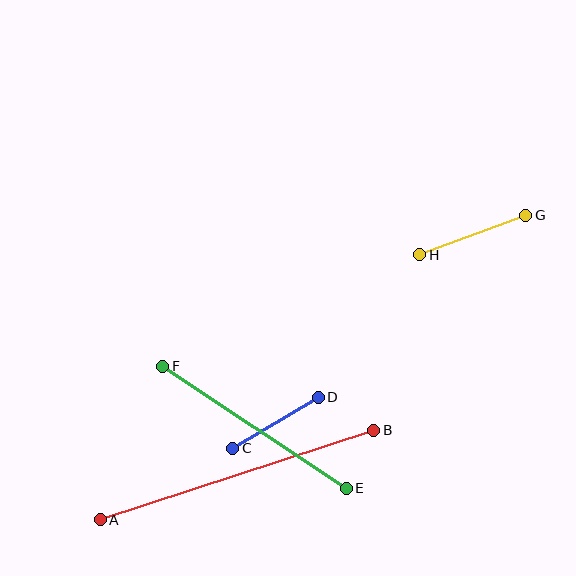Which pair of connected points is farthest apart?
Points A and B are farthest apart.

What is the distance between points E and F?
The distance is approximately 220 pixels.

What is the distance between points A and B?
The distance is approximately 288 pixels.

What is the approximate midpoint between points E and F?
The midpoint is at approximately (255, 427) pixels.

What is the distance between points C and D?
The distance is approximately 100 pixels.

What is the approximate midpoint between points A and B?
The midpoint is at approximately (237, 475) pixels.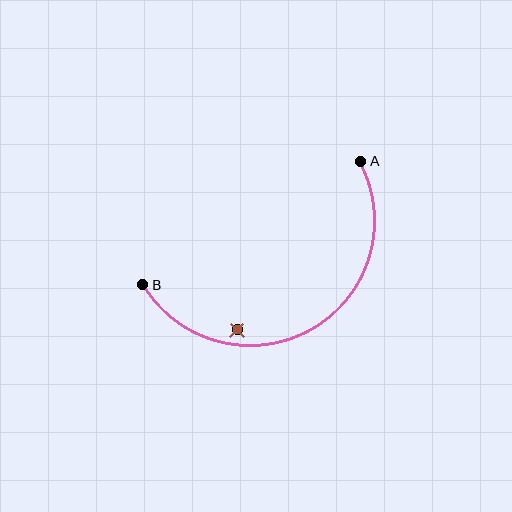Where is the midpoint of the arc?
The arc midpoint is the point on the curve farthest from the straight line joining A and B. It sits below that line.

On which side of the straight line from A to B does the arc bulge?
The arc bulges below the straight line connecting A and B.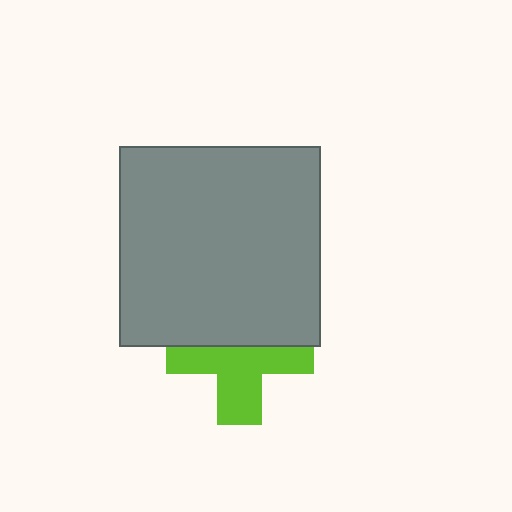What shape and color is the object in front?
The object in front is a gray square.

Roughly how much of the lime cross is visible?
About half of it is visible (roughly 55%).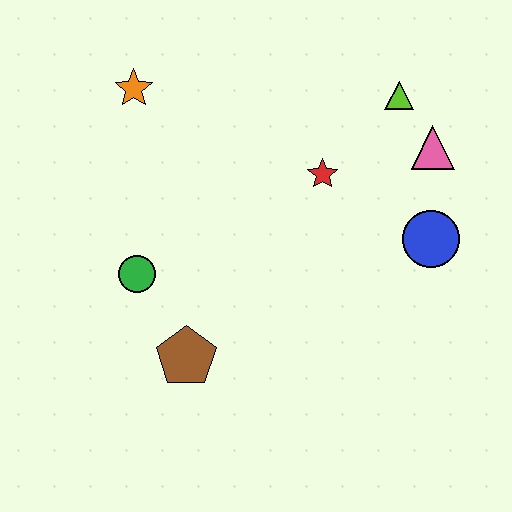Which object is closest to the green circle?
The brown pentagon is closest to the green circle.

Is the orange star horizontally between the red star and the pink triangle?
No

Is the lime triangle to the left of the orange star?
No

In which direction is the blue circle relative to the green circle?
The blue circle is to the right of the green circle.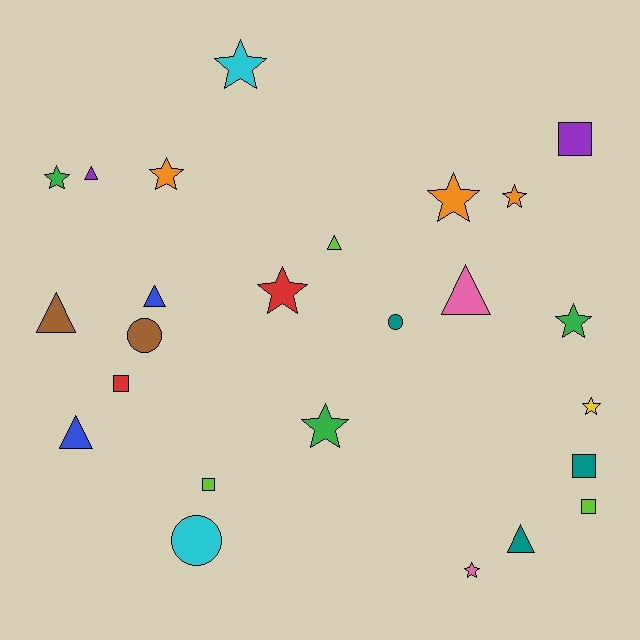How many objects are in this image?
There are 25 objects.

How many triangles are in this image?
There are 7 triangles.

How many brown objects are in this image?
There are 2 brown objects.